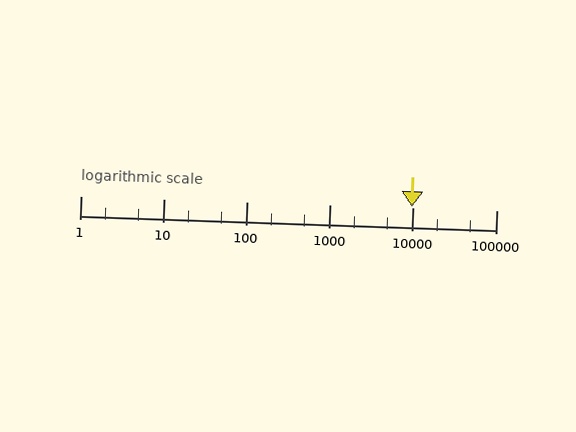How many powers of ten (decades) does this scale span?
The scale spans 5 decades, from 1 to 100000.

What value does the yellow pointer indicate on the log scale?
The pointer indicates approximately 9600.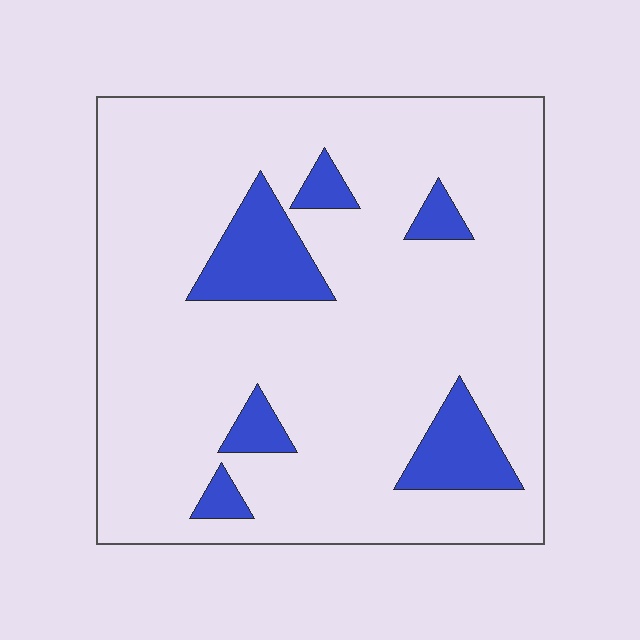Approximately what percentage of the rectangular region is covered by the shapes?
Approximately 15%.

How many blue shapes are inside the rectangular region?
6.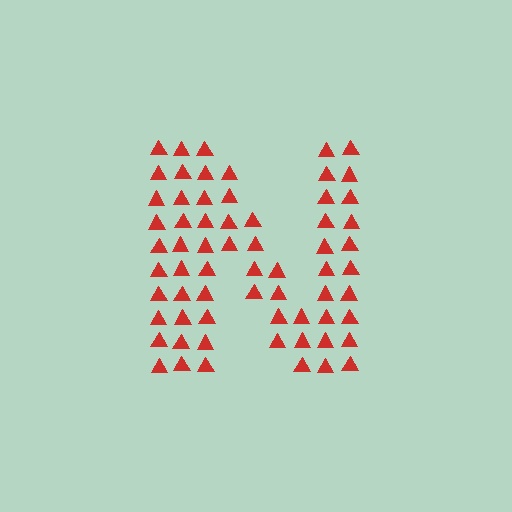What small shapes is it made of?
It is made of small triangles.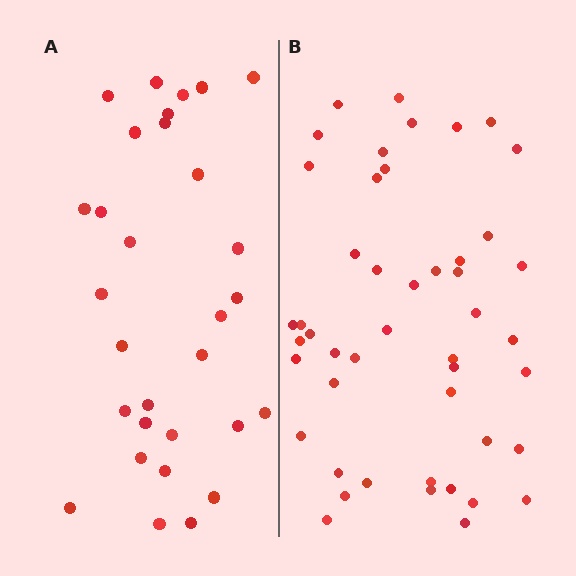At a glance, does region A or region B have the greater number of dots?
Region B (the right region) has more dots.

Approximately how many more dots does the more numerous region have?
Region B has approximately 15 more dots than region A.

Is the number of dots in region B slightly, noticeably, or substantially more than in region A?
Region B has substantially more. The ratio is roughly 1.6 to 1.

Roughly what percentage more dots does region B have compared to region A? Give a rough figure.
About 55% more.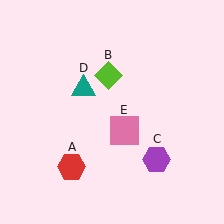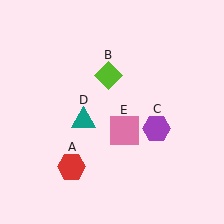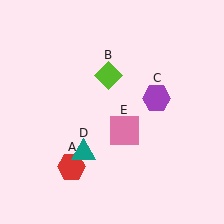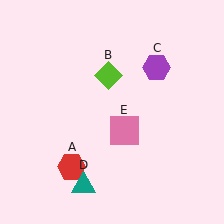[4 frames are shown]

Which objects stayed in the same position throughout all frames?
Red hexagon (object A) and lime diamond (object B) and pink square (object E) remained stationary.